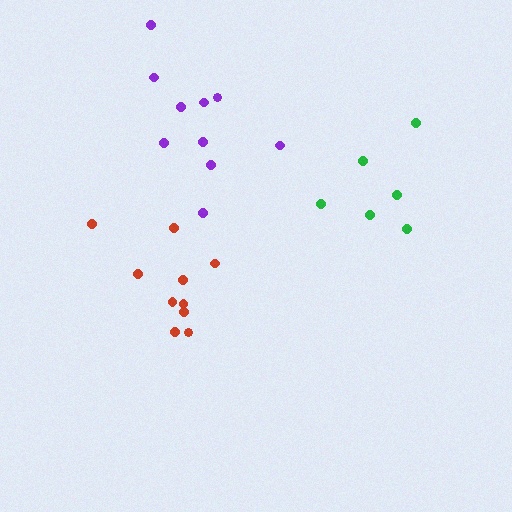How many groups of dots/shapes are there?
There are 3 groups.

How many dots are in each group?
Group 1: 10 dots, Group 2: 10 dots, Group 3: 6 dots (26 total).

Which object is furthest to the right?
The green cluster is rightmost.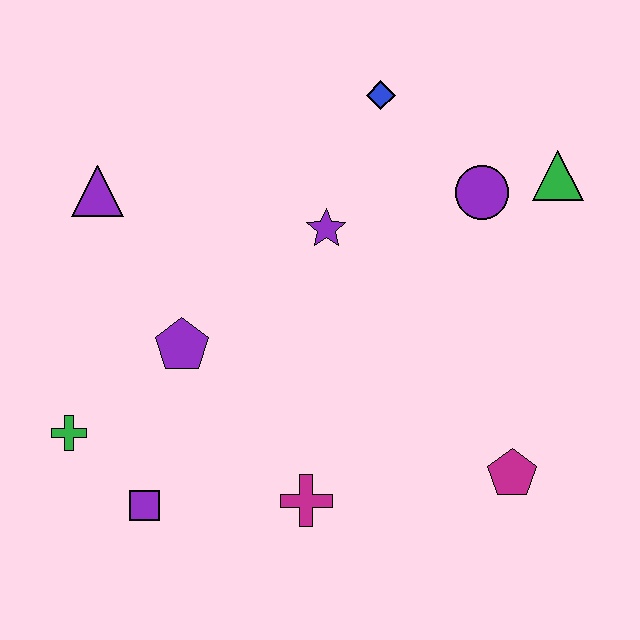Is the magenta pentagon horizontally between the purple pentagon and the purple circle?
No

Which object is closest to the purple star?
The blue diamond is closest to the purple star.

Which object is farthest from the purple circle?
The green cross is farthest from the purple circle.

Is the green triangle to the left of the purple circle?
No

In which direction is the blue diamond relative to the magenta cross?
The blue diamond is above the magenta cross.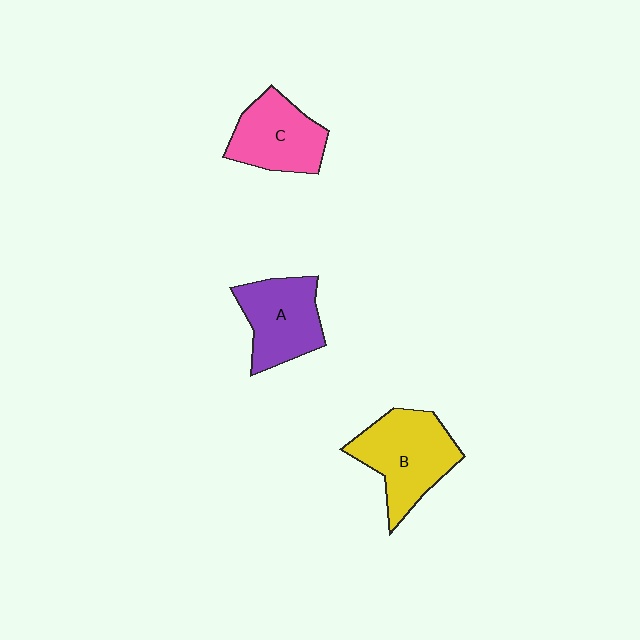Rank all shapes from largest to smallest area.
From largest to smallest: B (yellow), A (purple), C (pink).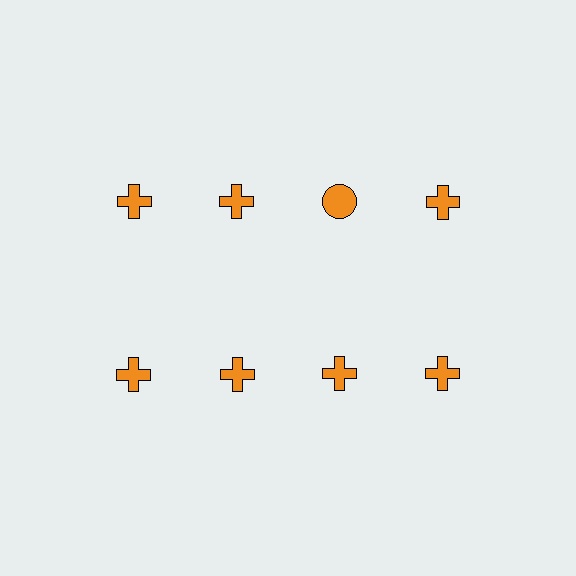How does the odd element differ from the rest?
It has a different shape: circle instead of cross.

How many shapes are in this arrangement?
There are 8 shapes arranged in a grid pattern.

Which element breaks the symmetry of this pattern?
The orange circle in the top row, center column breaks the symmetry. All other shapes are orange crosses.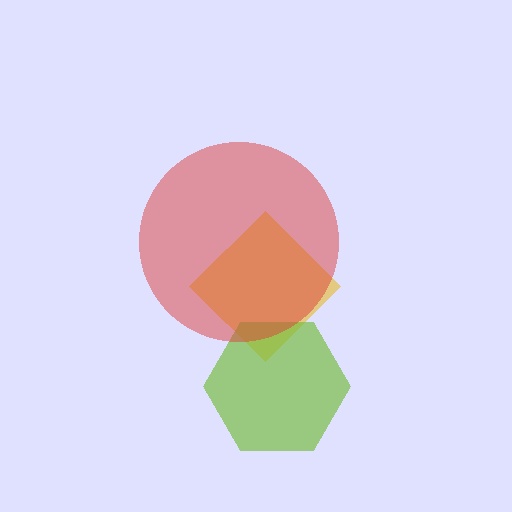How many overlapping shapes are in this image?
There are 3 overlapping shapes in the image.